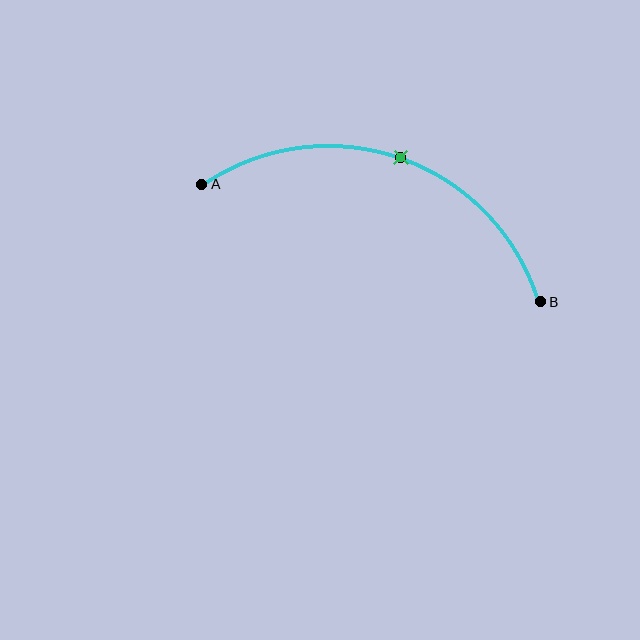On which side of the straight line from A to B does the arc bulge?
The arc bulges above the straight line connecting A and B.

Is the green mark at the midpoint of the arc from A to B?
Yes. The green mark lies on the arc at equal arc-length from both A and B — it is the arc midpoint.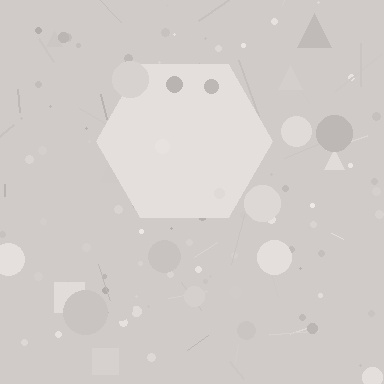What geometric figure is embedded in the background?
A hexagon is embedded in the background.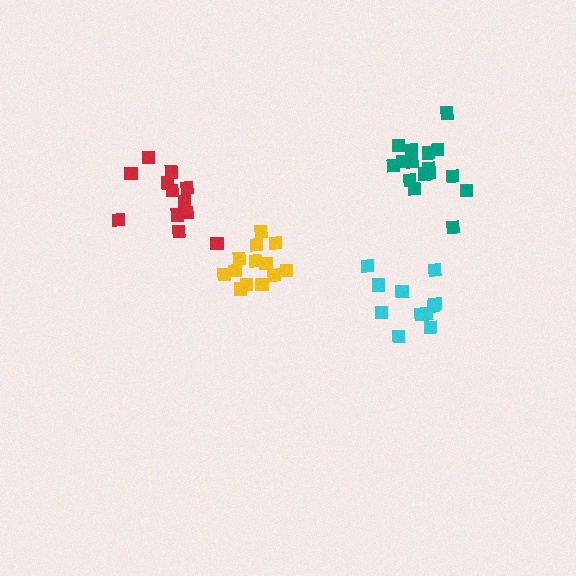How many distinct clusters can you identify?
There are 4 distinct clusters.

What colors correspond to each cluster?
The clusters are colored: yellow, teal, red, cyan.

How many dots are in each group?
Group 1: 13 dots, Group 2: 16 dots, Group 3: 12 dots, Group 4: 11 dots (52 total).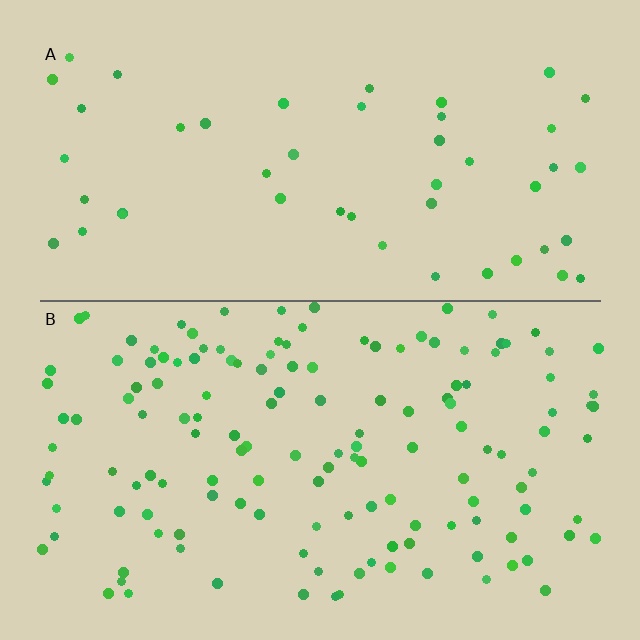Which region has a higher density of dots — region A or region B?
B (the bottom).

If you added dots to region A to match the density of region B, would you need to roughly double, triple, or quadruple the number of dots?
Approximately triple.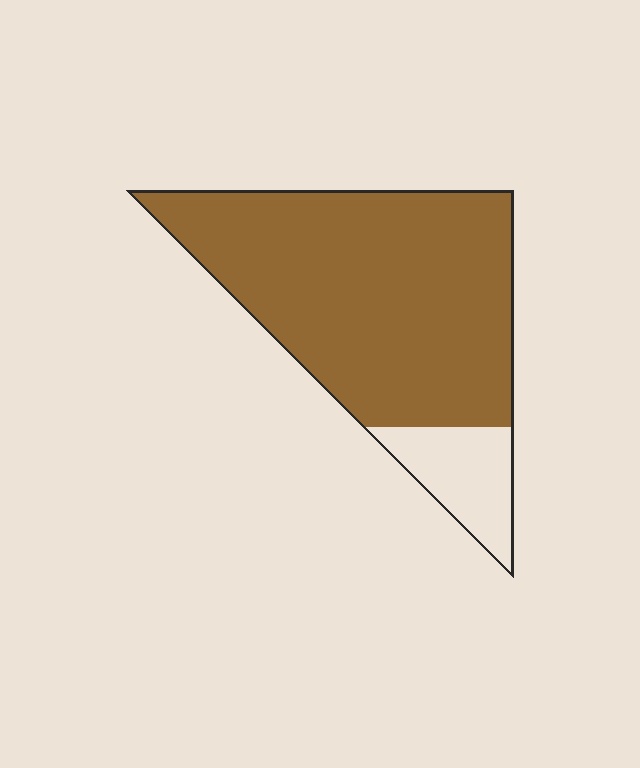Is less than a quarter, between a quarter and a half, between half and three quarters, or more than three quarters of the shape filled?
More than three quarters.